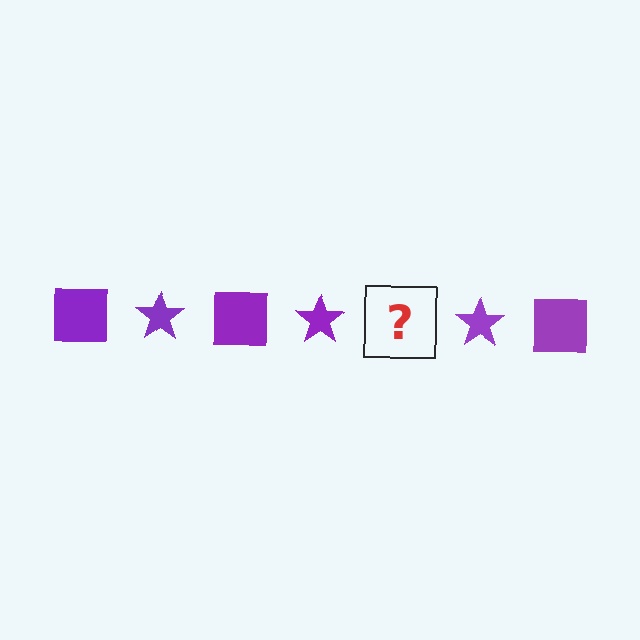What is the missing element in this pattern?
The missing element is a purple square.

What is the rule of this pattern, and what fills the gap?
The rule is that the pattern cycles through square, star shapes in purple. The gap should be filled with a purple square.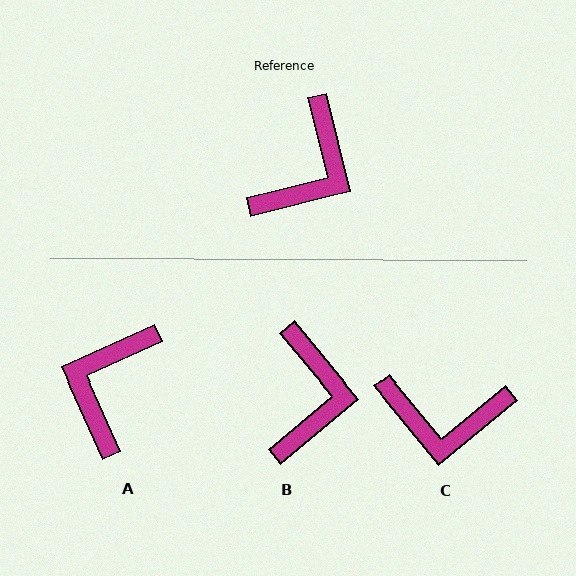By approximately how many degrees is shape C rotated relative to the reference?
Approximately 65 degrees clockwise.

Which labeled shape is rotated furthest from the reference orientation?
A, about 170 degrees away.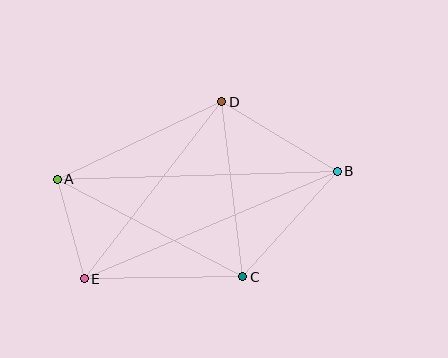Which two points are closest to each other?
Points A and E are closest to each other.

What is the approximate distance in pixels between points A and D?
The distance between A and D is approximately 182 pixels.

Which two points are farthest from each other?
Points A and B are farthest from each other.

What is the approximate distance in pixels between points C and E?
The distance between C and E is approximately 159 pixels.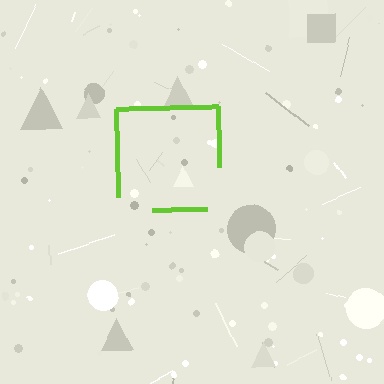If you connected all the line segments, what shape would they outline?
They would outline a square.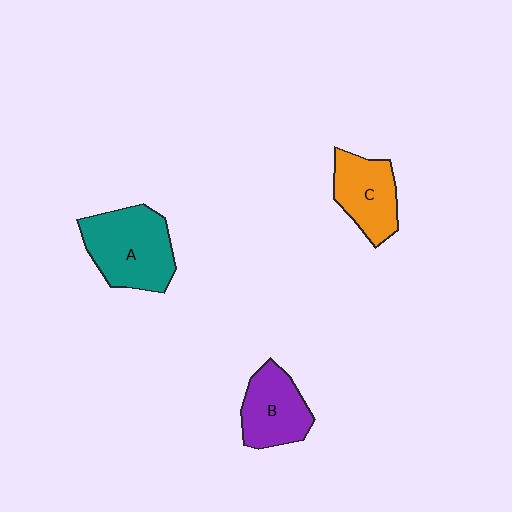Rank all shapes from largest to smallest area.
From largest to smallest: A (teal), B (purple), C (orange).